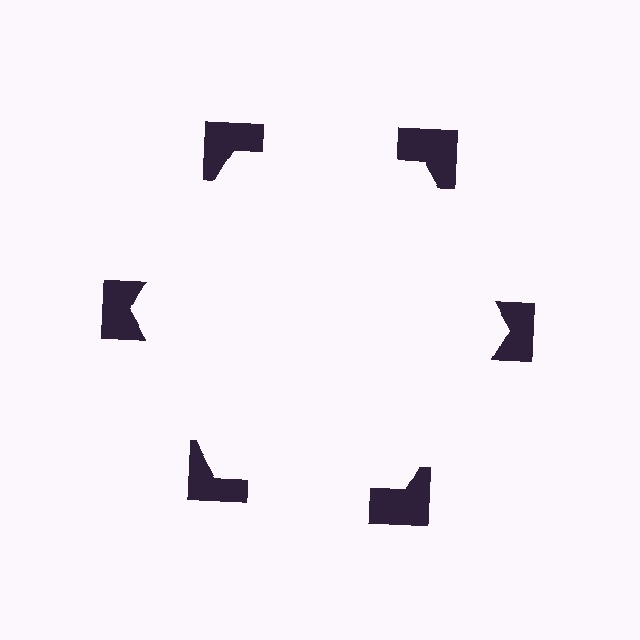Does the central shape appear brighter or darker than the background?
It typically appears slightly brighter than the background, even though no actual brightness change is drawn.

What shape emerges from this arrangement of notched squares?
An illusory hexagon — its edges are inferred from the aligned wedge cuts in the notched squares, not physically drawn.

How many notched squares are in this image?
There are 6 — one at each vertex of the illusory hexagon.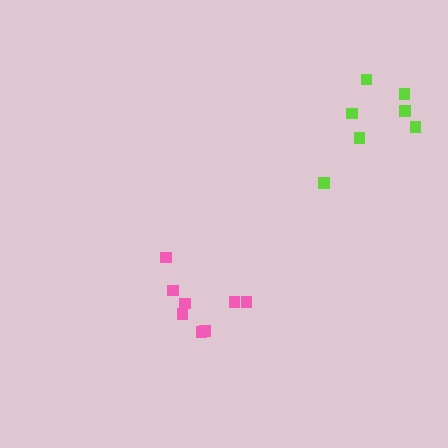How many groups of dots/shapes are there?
There are 2 groups.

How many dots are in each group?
Group 1: 8 dots, Group 2: 7 dots (15 total).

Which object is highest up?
The lime cluster is topmost.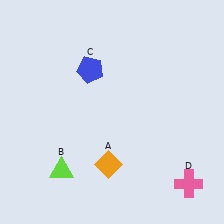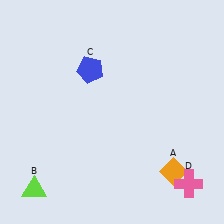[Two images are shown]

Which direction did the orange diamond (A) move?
The orange diamond (A) moved right.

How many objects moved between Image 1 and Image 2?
2 objects moved between the two images.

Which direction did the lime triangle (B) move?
The lime triangle (B) moved left.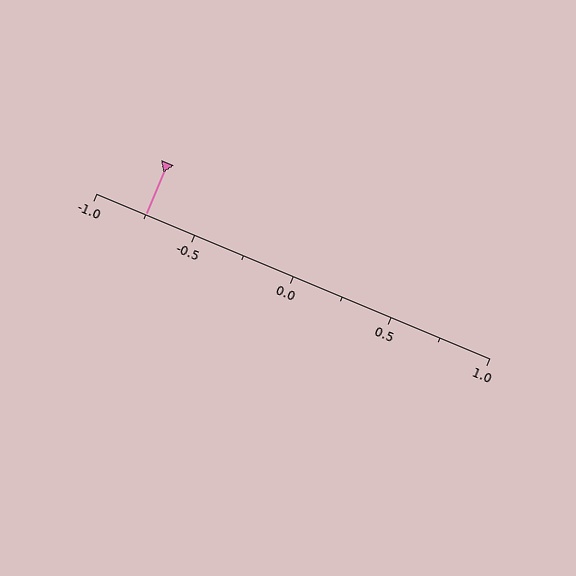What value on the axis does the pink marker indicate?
The marker indicates approximately -0.75.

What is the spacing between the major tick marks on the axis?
The major ticks are spaced 0.5 apart.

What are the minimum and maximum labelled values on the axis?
The axis runs from -1.0 to 1.0.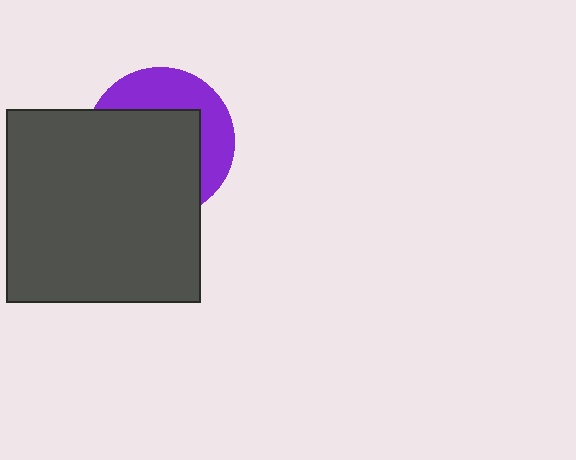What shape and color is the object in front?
The object in front is a dark gray square.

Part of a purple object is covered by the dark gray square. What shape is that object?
It is a circle.